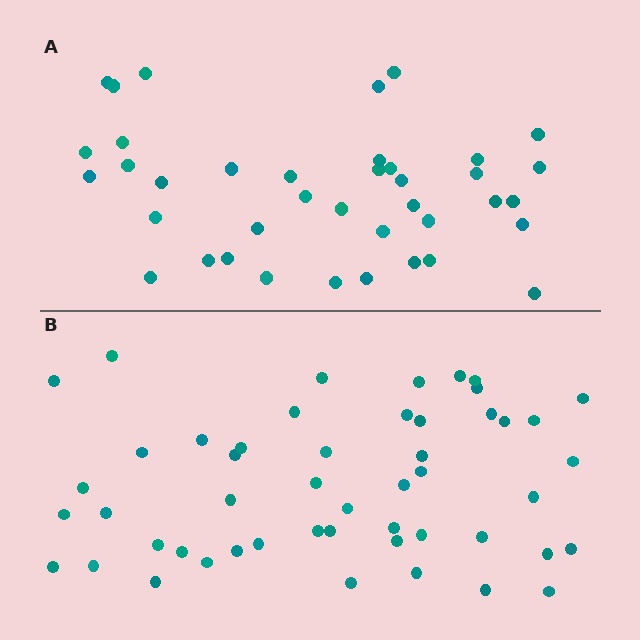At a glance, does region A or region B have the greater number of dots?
Region B (the bottom region) has more dots.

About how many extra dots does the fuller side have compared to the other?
Region B has roughly 12 or so more dots than region A.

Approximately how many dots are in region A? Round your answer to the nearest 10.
About 40 dots. (The exact count is 39, which rounds to 40.)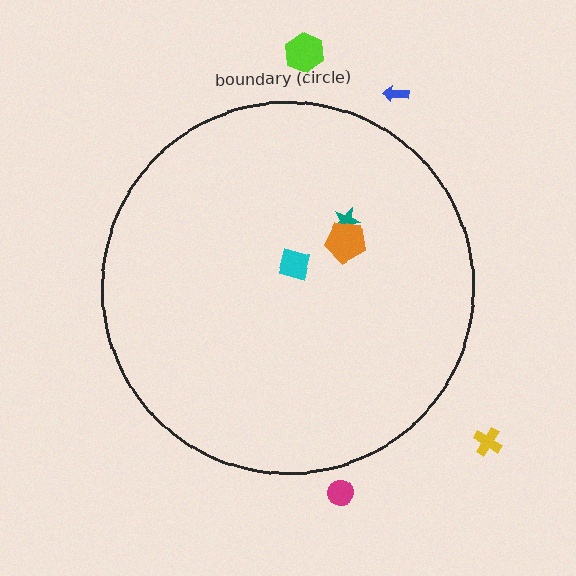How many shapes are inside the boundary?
3 inside, 4 outside.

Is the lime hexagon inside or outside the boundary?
Outside.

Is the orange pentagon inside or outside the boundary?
Inside.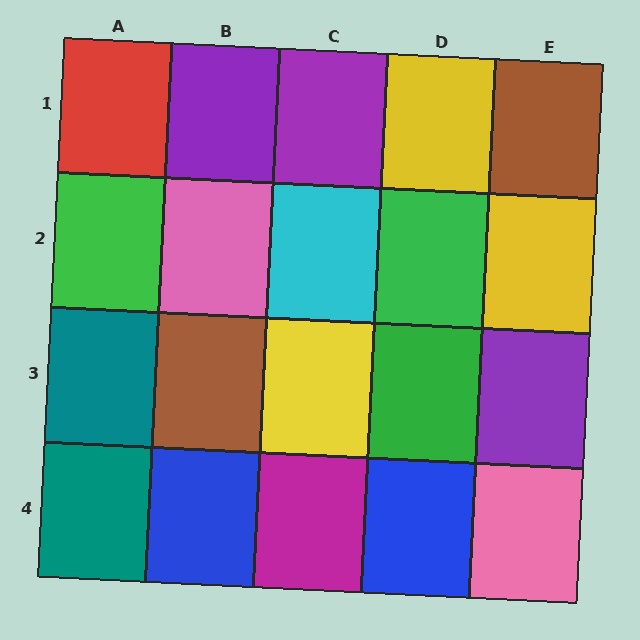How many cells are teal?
2 cells are teal.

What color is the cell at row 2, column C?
Cyan.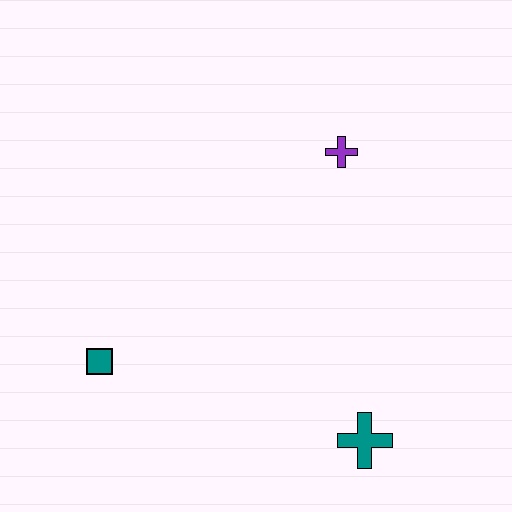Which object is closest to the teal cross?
The teal square is closest to the teal cross.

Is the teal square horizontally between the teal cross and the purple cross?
No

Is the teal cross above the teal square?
No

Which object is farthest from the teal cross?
The purple cross is farthest from the teal cross.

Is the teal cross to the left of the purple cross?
No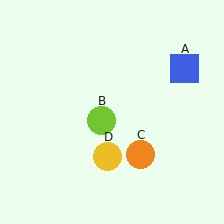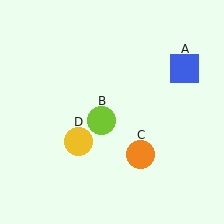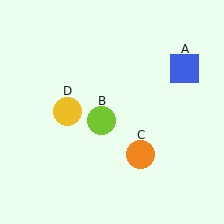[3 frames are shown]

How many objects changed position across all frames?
1 object changed position: yellow circle (object D).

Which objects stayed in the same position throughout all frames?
Blue square (object A) and lime circle (object B) and orange circle (object C) remained stationary.